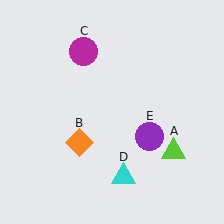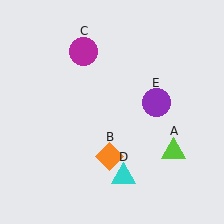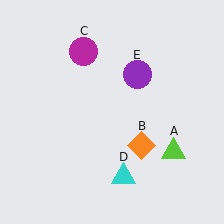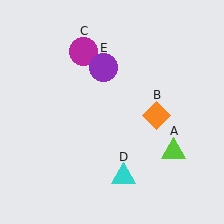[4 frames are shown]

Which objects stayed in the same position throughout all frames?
Lime triangle (object A) and magenta circle (object C) and cyan triangle (object D) remained stationary.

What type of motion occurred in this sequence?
The orange diamond (object B), purple circle (object E) rotated counterclockwise around the center of the scene.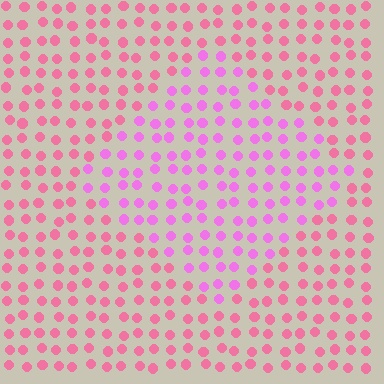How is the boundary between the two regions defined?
The boundary is defined purely by a slight shift in hue (about 35 degrees). Spacing, size, and orientation are identical on both sides.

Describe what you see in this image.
The image is filled with small pink elements in a uniform arrangement. A diamond-shaped region is visible where the elements are tinted to a slightly different hue, forming a subtle color boundary.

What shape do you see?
I see a diamond.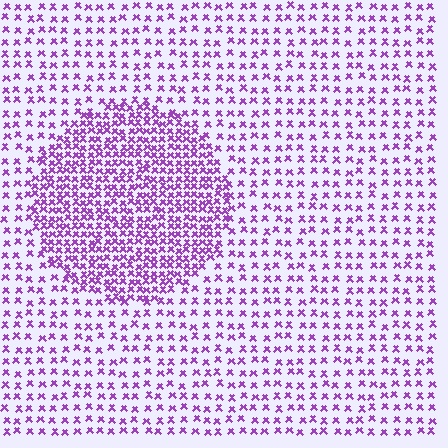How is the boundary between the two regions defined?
The boundary is defined by a change in element density (approximately 2.2x ratio). All elements are the same color, size, and shape.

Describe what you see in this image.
The image contains small purple elements arranged at two different densities. A circle-shaped region is visible where the elements are more densely packed than the surrounding area.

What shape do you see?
I see a circle.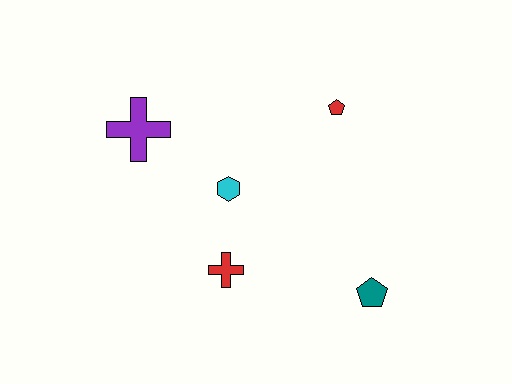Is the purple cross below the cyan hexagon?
No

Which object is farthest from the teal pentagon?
The purple cross is farthest from the teal pentagon.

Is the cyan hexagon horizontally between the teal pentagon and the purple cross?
Yes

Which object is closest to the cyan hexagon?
The red cross is closest to the cyan hexagon.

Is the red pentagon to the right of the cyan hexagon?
Yes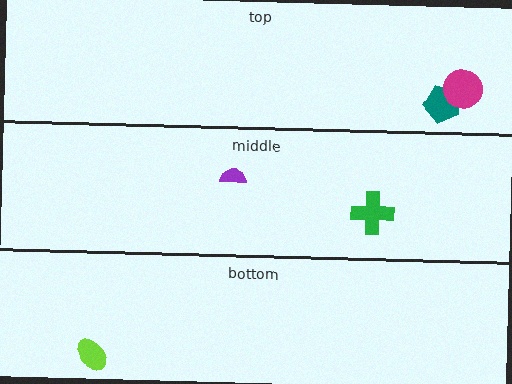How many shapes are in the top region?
2.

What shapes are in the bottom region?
The lime ellipse.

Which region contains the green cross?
The middle region.